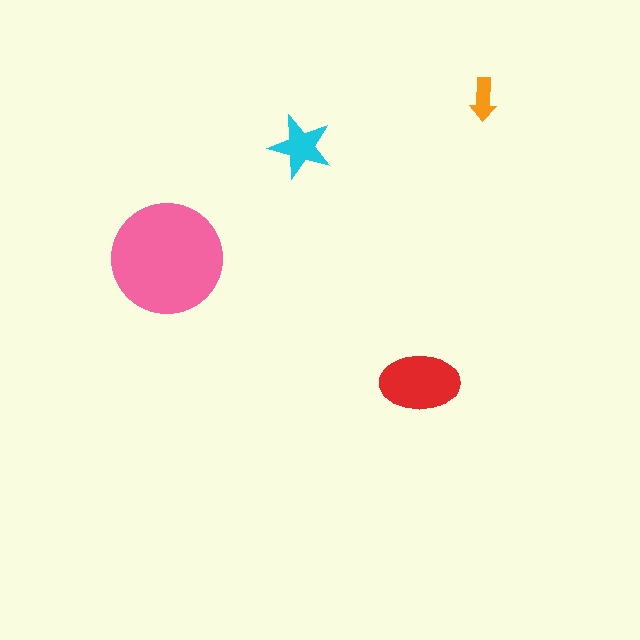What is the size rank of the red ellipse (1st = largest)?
2nd.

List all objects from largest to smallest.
The pink circle, the red ellipse, the cyan star, the orange arrow.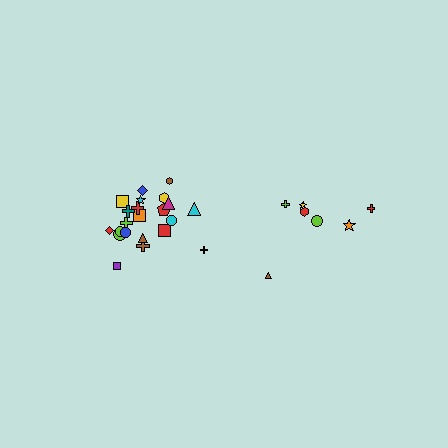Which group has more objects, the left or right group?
The left group.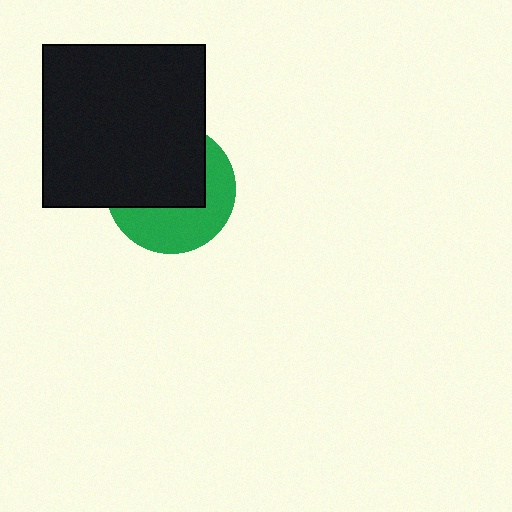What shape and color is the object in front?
The object in front is a black square.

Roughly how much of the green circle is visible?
About half of it is visible (roughly 45%).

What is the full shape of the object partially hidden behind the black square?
The partially hidden object is a green circle.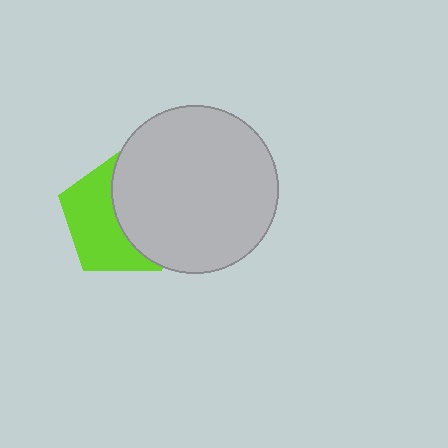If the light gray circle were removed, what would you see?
You would see the complete lime pentagon.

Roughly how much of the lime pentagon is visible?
About half of it is visible (roughly 51%).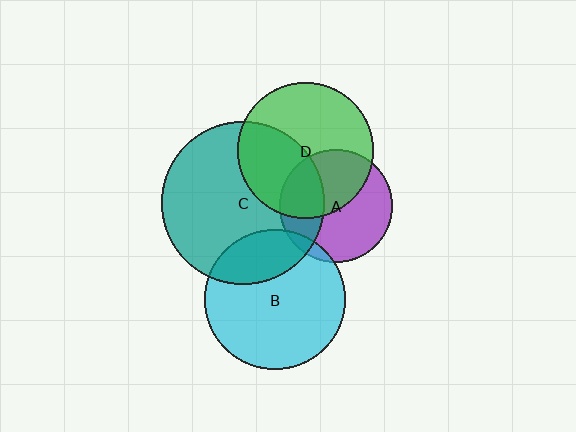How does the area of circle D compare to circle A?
Approximately 1.4 times.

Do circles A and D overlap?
Yes.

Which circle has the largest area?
Circle C (teal).